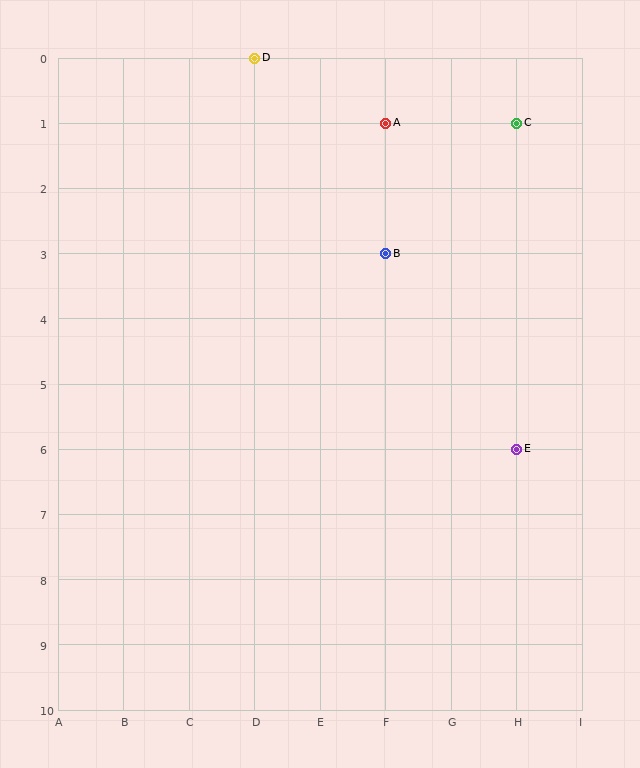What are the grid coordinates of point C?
Point C is at grid coordinates (H, 1).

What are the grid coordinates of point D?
Point D is at grid coordinates (D, 0).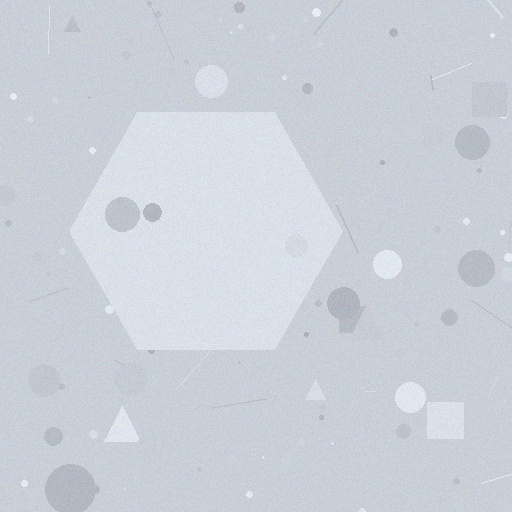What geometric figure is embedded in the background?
A hexagon is embedded in the background.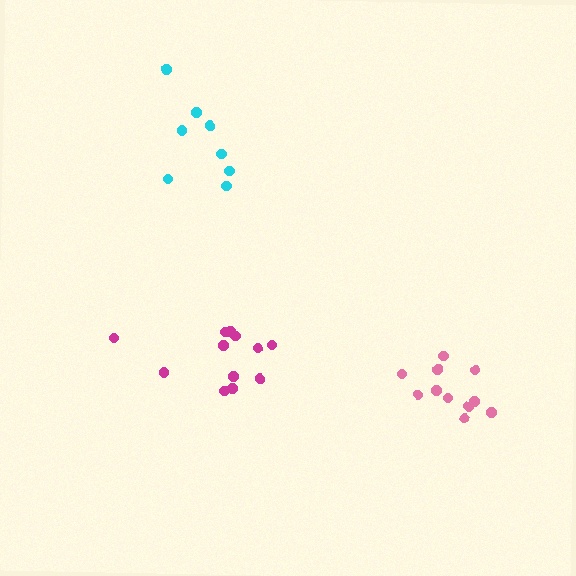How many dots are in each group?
Group 1: 11 dots, Group 2: 12 dots, Group 3: 8 dots (31 total).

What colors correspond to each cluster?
The clusters are colored: pink, magenta, cyan.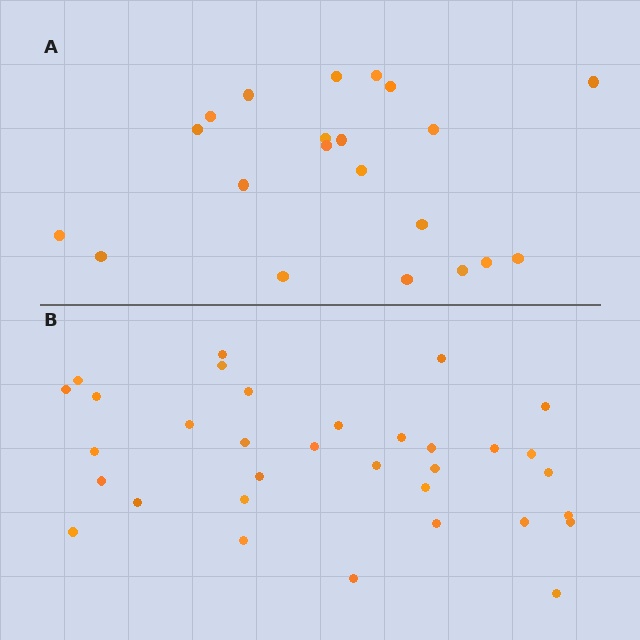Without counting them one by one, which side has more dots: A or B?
Region B (the bottom region) has more dots.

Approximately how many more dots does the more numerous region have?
Region B has roughly 12 or so more dots than region A.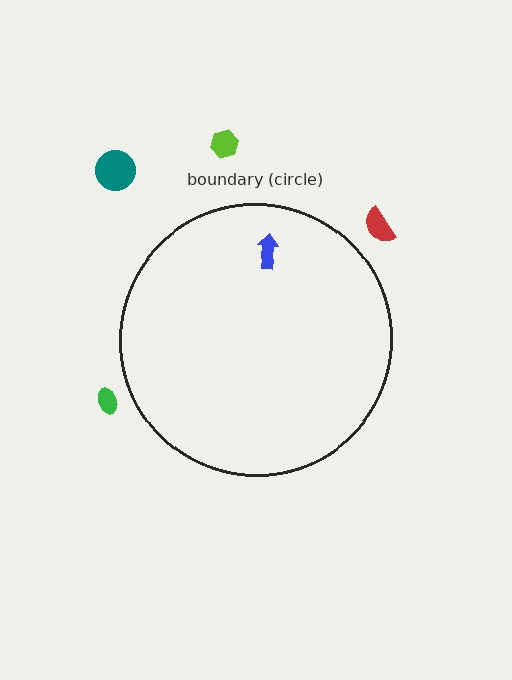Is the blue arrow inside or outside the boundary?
Inside.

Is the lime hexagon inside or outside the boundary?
Outside.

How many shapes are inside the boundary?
1 inside, 4 outside.